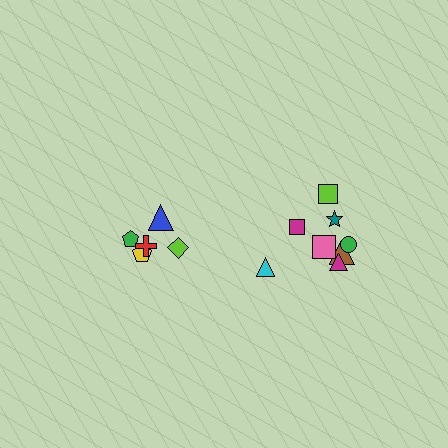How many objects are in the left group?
There are 5 objects.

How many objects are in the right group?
There are 8 objects.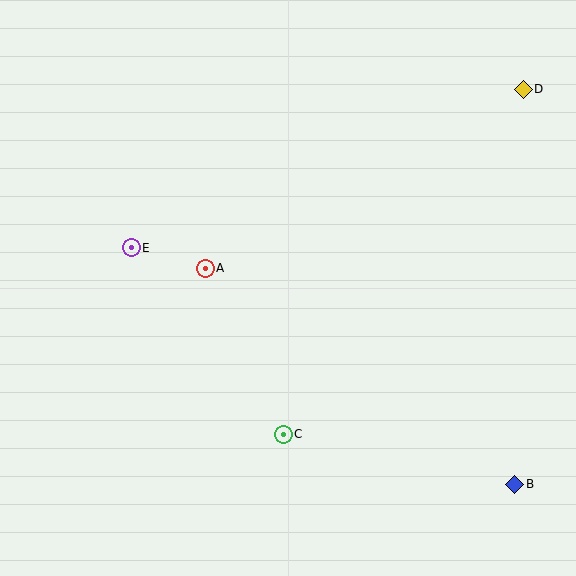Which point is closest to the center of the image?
Point A at (205, 268) is closest to the center.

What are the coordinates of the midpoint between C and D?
The midpoint between C and D is at (403, 262).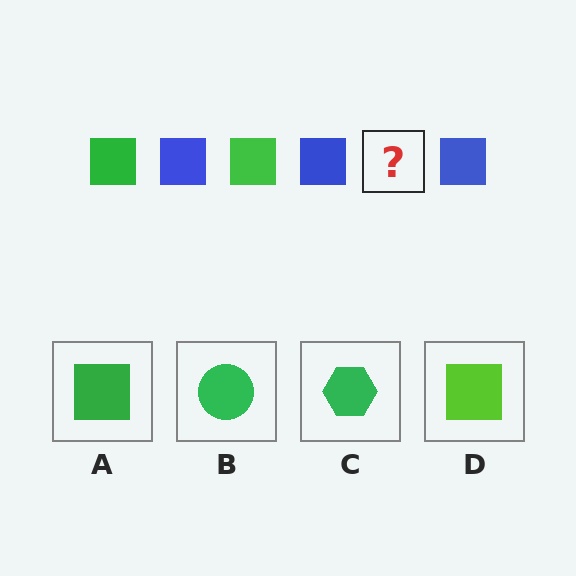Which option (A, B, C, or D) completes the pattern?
A.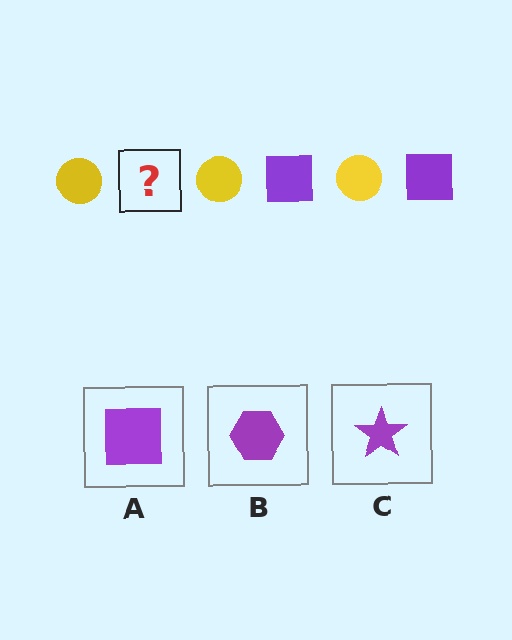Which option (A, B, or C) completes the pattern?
A.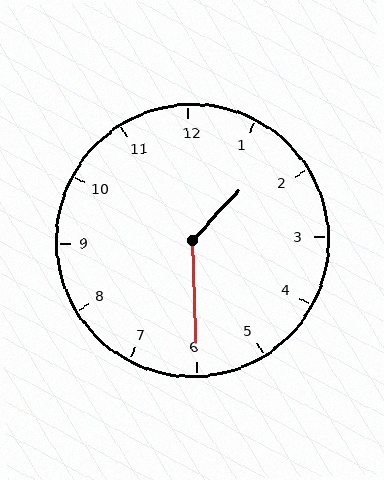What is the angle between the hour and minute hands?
Approximately 135 degrees.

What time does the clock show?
1:30.